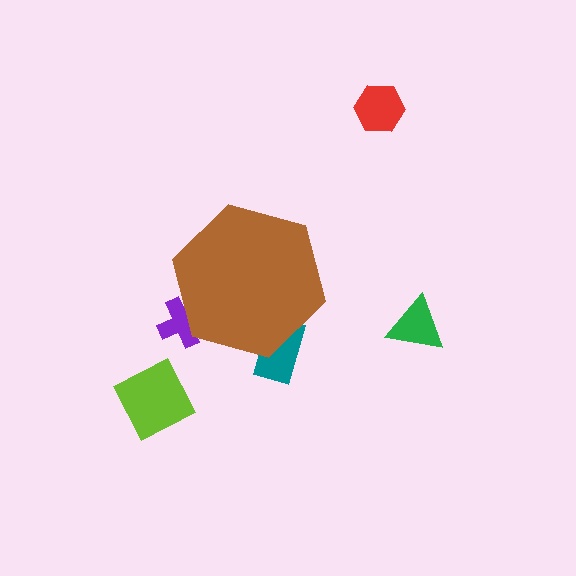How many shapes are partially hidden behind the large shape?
2 shapes are partially hidden.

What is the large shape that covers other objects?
A brown hexagon.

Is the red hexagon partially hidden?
No, the red hexagon is fully visible.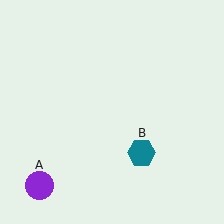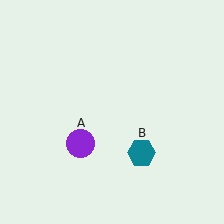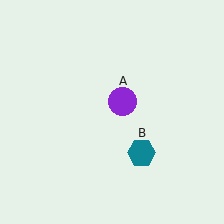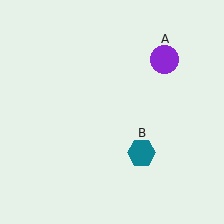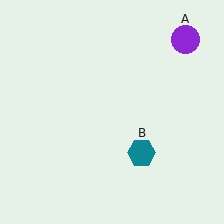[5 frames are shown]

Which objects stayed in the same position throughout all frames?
Teal hexagon (object B) remained stationary.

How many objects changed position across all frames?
1 object changed position: purple circle (object A).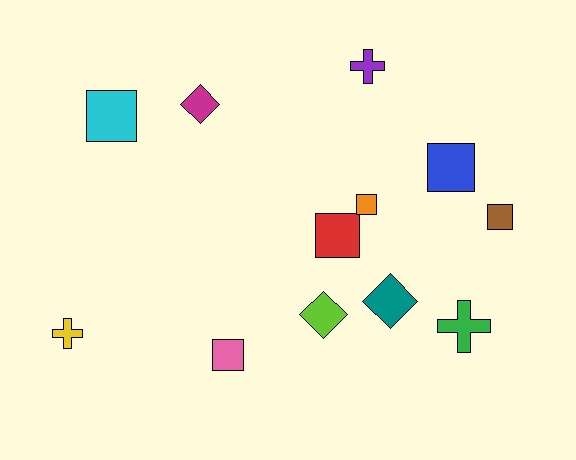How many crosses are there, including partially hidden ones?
There are 3 crosses.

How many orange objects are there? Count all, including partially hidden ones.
There is 1 orange object.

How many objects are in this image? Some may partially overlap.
There are 12 objects.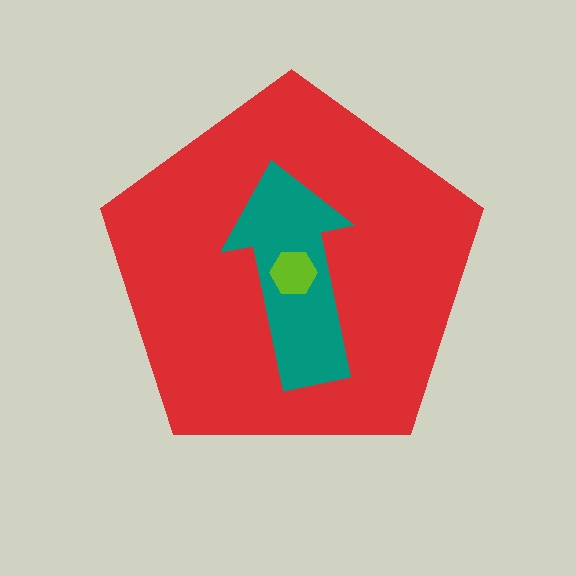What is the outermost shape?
The red pentagon.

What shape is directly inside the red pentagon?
The teal arrow.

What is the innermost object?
The lime hexagon.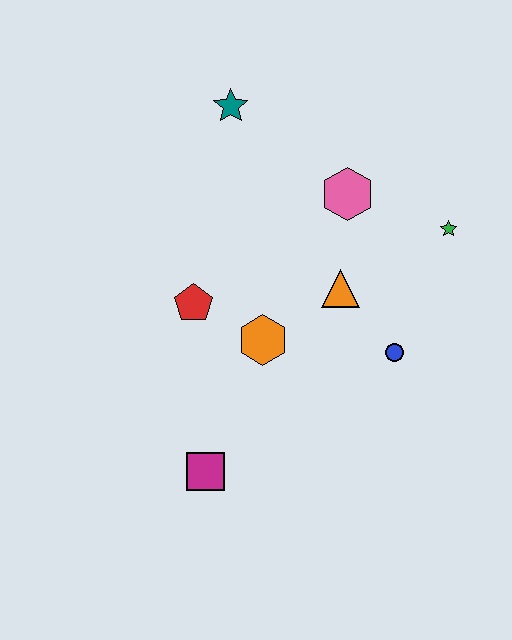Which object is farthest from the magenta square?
The teal star is farthest from the magenta square.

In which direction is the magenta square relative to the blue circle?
The magenta square is to the left of the blue circle.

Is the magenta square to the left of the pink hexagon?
Yes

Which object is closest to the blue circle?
The orange triangle is closest to the blue circle.